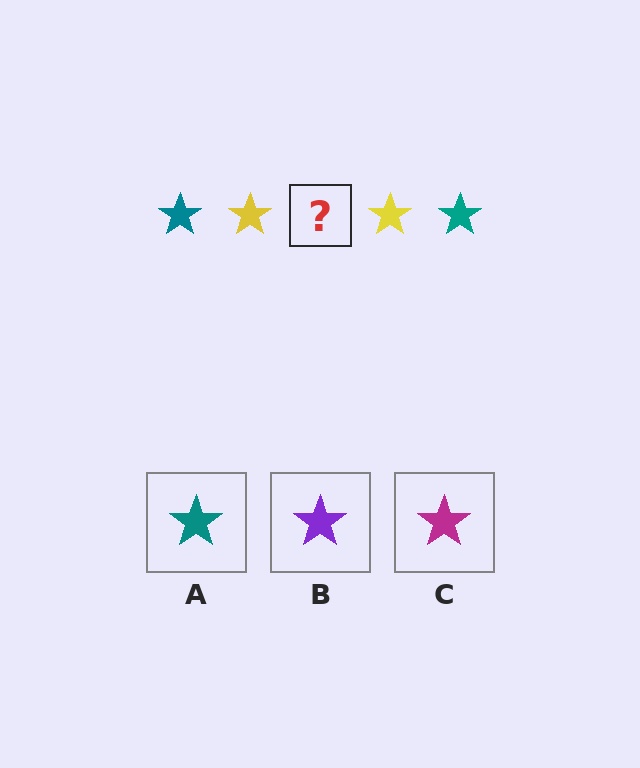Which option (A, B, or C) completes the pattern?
A.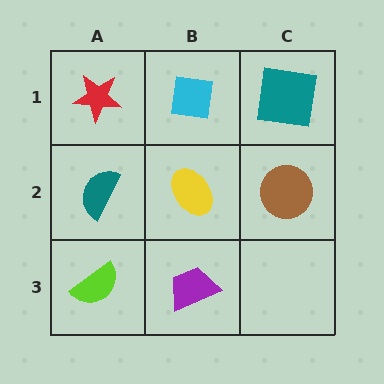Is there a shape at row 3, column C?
No, that cell is empty.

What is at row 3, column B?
A purple trapezoid.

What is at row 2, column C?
A brown circle.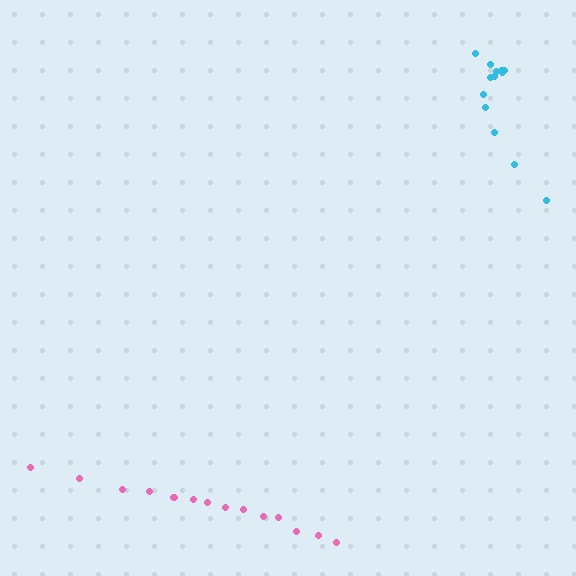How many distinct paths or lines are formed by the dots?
There are 2 distinct paths.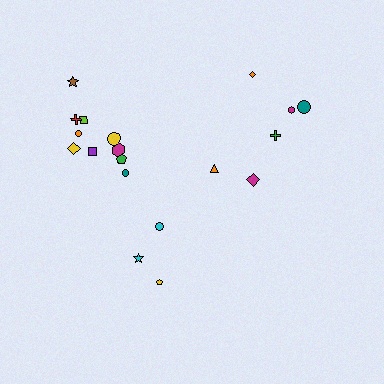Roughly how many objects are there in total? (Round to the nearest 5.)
Roughly 20 objects in total.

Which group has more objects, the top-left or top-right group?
The top-left group.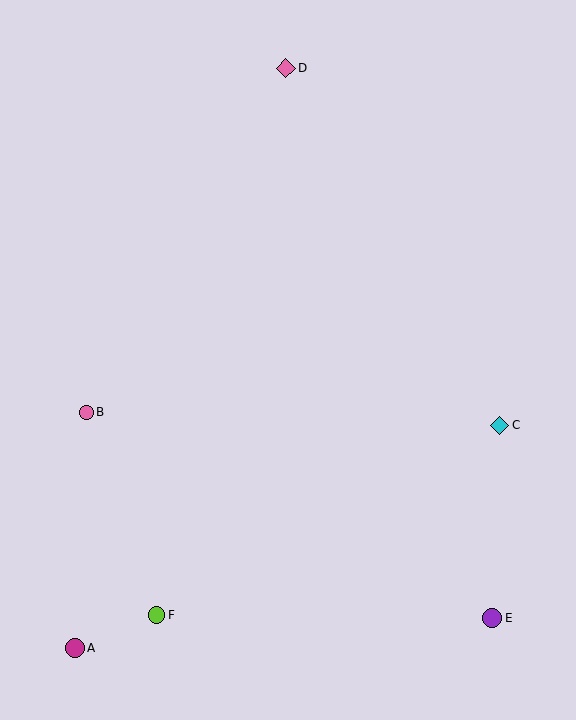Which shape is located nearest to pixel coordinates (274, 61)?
The pink diamond (labeled D) at (286, 68) is nearest to that location.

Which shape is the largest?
The pink diamond (labeled D) is the largest.